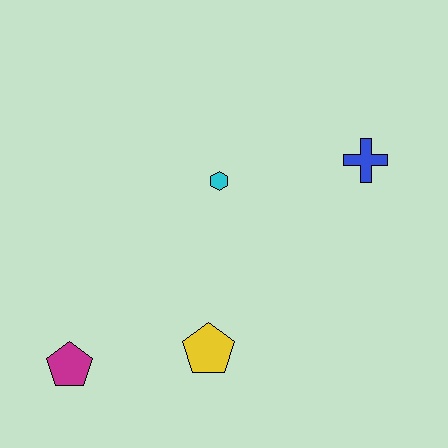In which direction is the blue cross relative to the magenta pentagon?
The blue cross is to the right of the magenta pentagon.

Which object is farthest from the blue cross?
The magenta pentagon is farthest from the blue cross.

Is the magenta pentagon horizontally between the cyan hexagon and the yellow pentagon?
No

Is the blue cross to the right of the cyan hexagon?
Yes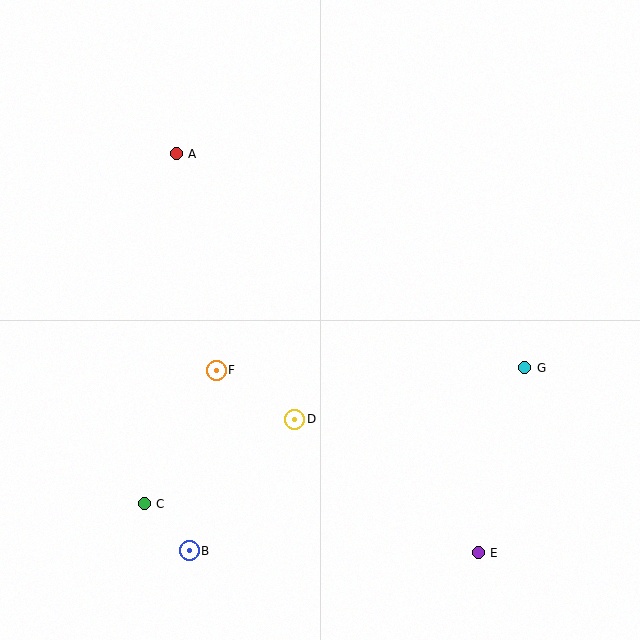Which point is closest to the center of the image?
Point D at (295, 419) is closest to the center.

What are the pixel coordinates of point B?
Point B is at (189, 551).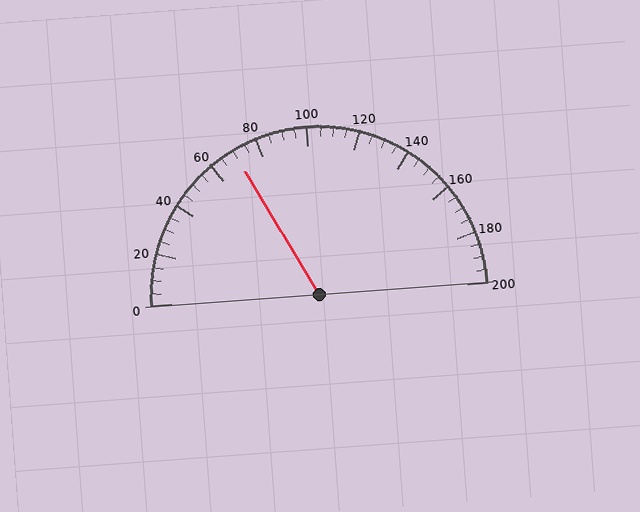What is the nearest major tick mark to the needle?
The nearest major tick mark is 80.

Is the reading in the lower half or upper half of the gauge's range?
The reading is in the lower half of the range (0 to 200).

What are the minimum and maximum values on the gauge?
The gauge ranges from 0 to 200.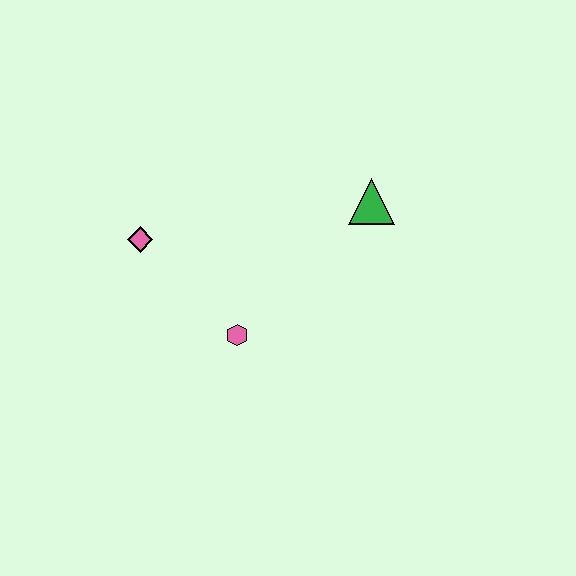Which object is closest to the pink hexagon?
The pink diamond is closest to the pink hexagon.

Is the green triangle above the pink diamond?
Yes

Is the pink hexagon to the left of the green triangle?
Yes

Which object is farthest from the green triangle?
The pink diamond is farthest from the green triangle.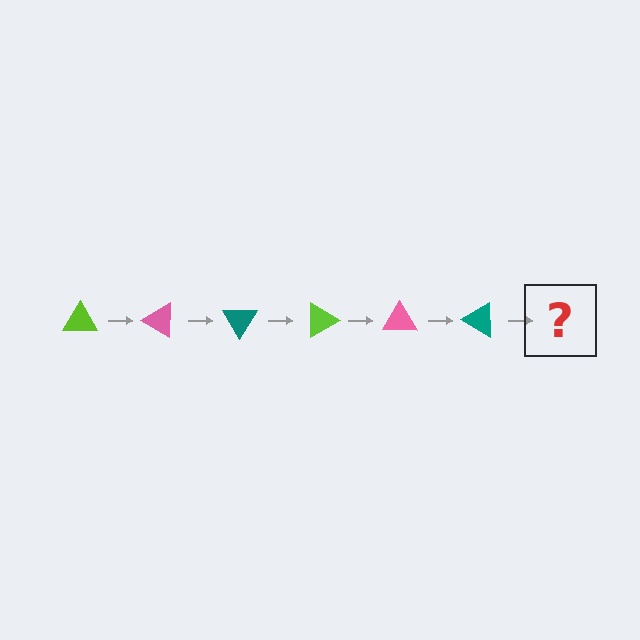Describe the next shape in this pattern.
It should be a lime triangle, rotated 180 degrees from the start.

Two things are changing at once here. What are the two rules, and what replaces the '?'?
The two rules are that it rotates 30 degrees each step and the color cycles through lime, pink, and teal. The '?' should be a lime triangle, rotated 180 degrees from the start.